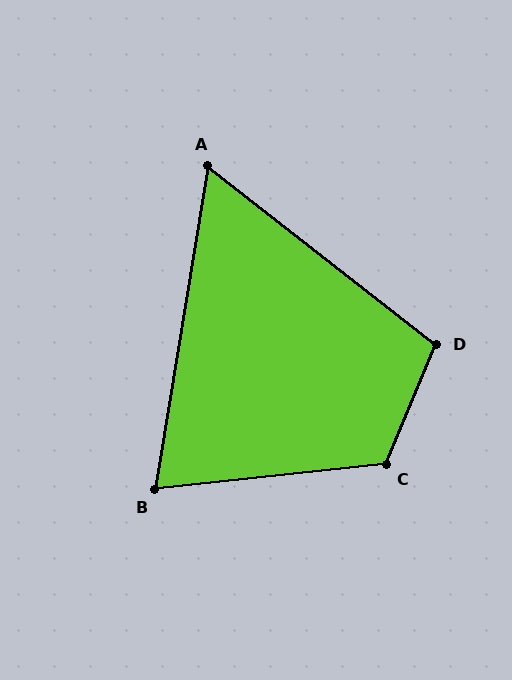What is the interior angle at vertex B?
Approximately 75 degrees (acute).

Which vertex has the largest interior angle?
C, at approximately 119 degrees.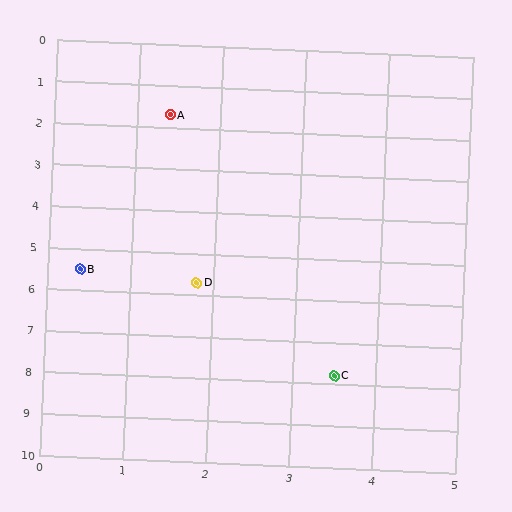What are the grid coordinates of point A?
Point A is at approximately (1.4, 1.7).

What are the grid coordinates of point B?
Point B is at approximately (0.4, 5.5).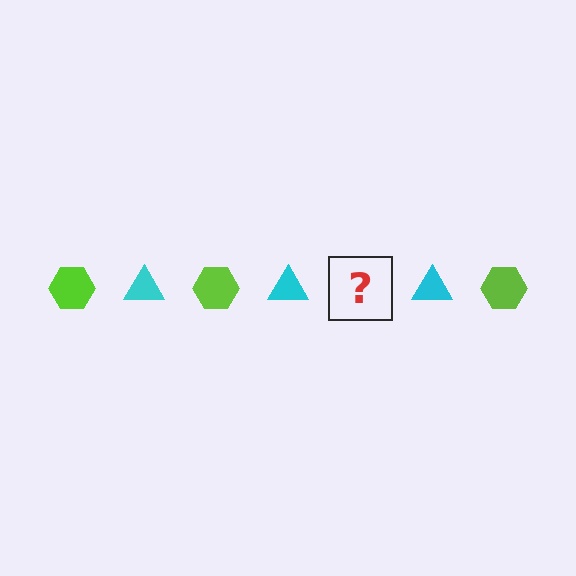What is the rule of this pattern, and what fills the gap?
The rule is that the pattern alternates between lime hexagon and cyan triangle. The gap should be filled with a lime hexagon.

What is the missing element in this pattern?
The missing element is a lime hexagon.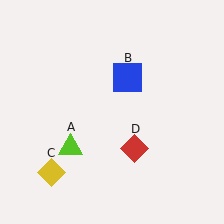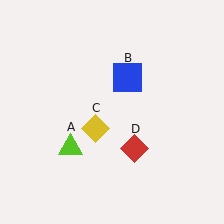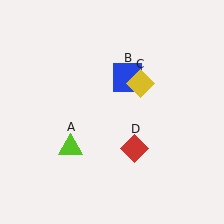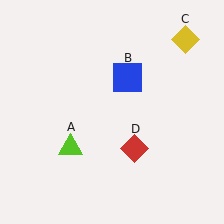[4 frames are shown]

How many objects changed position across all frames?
1 object changed position: yellow diamond (object C).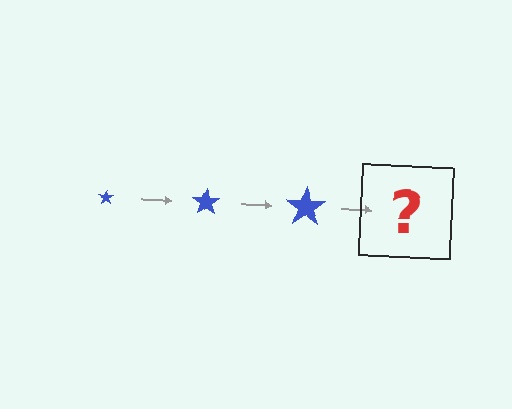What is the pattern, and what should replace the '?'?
The pattern is that the star gets progressively larger each step. The '?' should be a blue star, larger than the previous one.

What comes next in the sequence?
The next element should be a blue star, larger than the previous one.